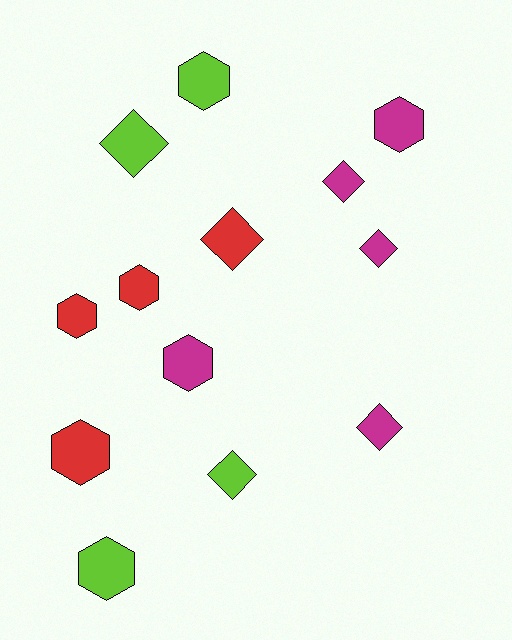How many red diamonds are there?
There is 1 red diamond.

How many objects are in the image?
There are 13 objects.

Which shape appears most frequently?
Hexagon, with 7 objects.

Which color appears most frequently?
Magenta, with 5 objects.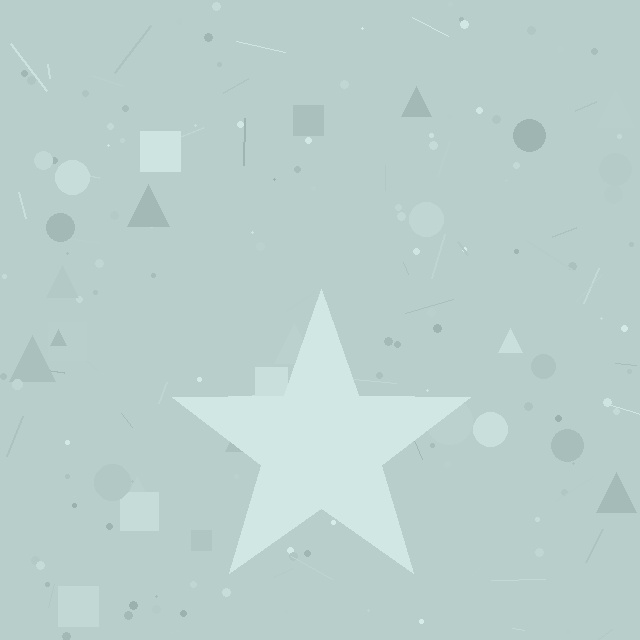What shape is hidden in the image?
A star is hidden in the image.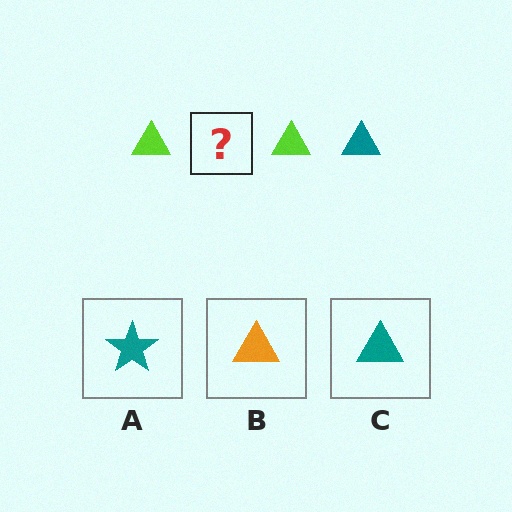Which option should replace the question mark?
Option C.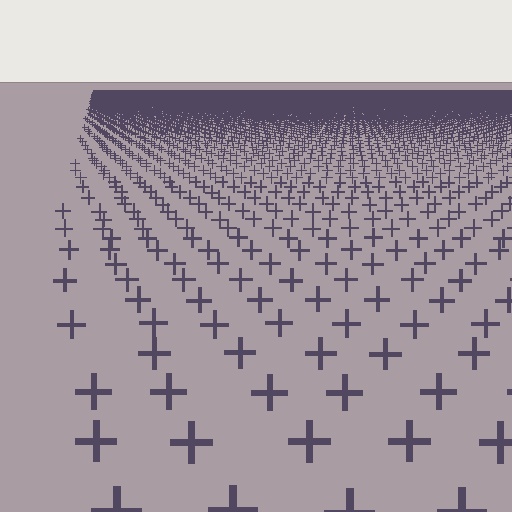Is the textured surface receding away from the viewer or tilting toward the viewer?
The surface is receding away from the viewer. Texture elements get smaller and denser toward the top.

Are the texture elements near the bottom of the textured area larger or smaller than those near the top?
Larger. Near the bottom, elements are closer to the viewer and appear at a bigger on-screen size.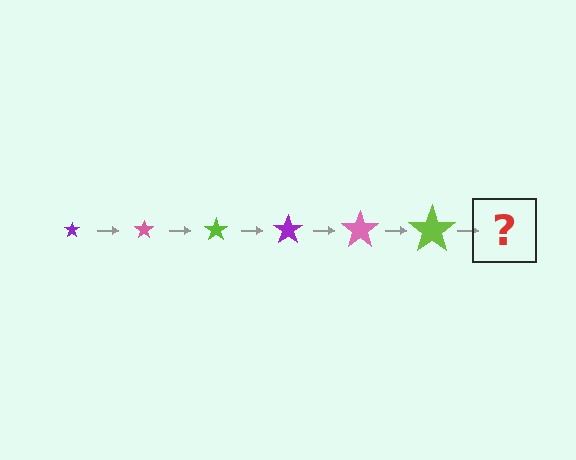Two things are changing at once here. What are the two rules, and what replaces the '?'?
The two rules are that the star grows larger each step and the color cycles through purple, pink, and lime. The '?' should be a purple star, larger than the previous one.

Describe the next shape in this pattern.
It should be a purple star, larger than the previous one.